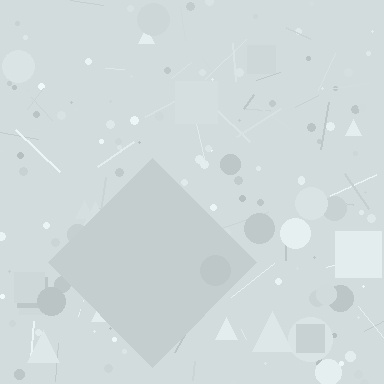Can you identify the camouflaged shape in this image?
The camouflaged shape is a diamond.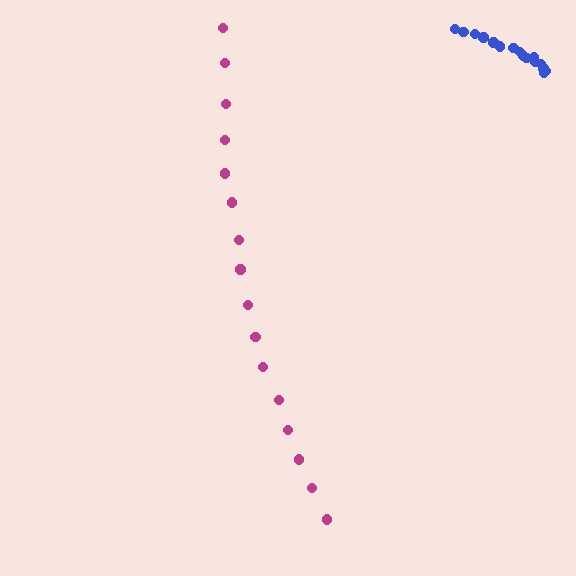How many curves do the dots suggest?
There are 2 distinct paths.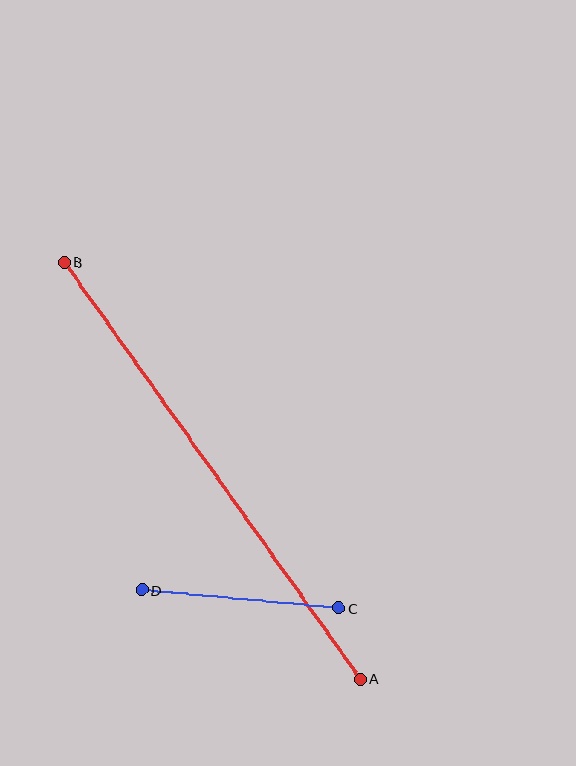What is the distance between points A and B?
The distance is approximately 512 pixels.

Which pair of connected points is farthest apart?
Points A and B are farthest apart.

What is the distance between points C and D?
The distance is approximately 198 pixels.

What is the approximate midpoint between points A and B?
The midpoint is at approximately (212, 471) pixels.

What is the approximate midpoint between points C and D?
The midpoint is at approximately (240, 599) pixels.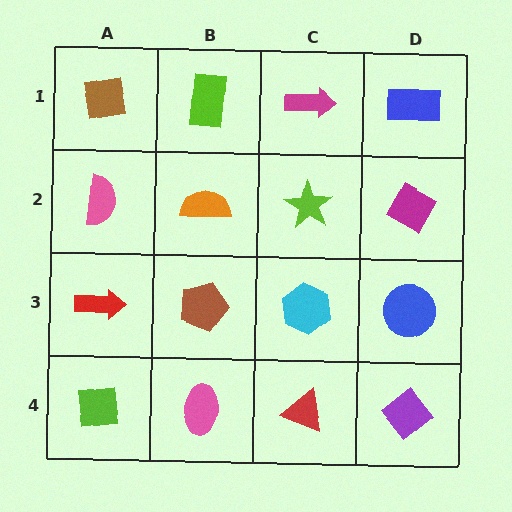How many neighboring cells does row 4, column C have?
3.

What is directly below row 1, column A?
A pink semicircle.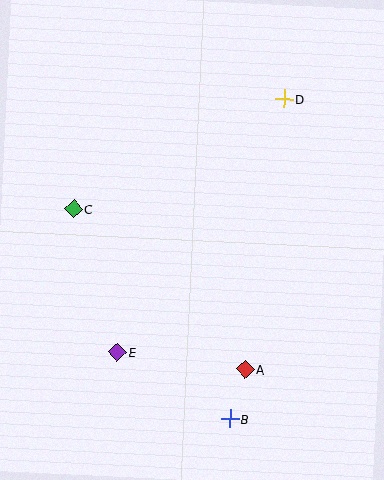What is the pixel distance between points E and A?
The distance between E and A is 129 pixels.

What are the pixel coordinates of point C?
Point C is at (74, 209).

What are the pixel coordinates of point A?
Point A is at (245, 369).